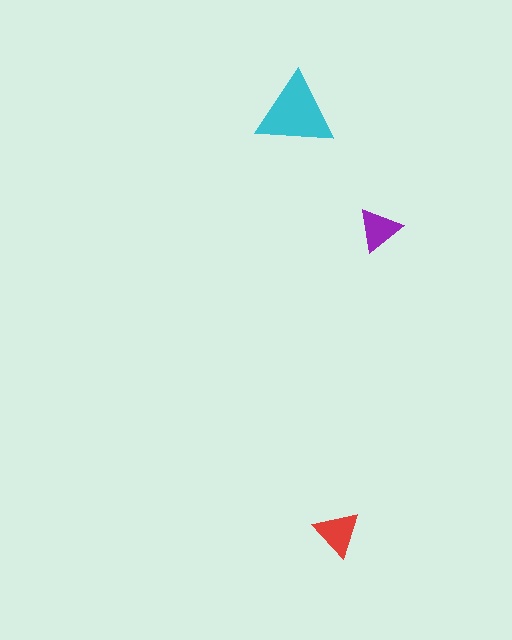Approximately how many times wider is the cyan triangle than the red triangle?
About 1.5 times wider.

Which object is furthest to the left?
The cyan triangle is leftmost.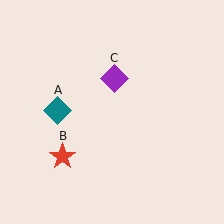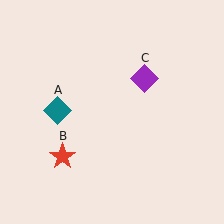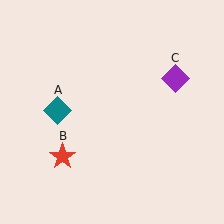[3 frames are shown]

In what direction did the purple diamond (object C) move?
The purple diamond (object C) moved right.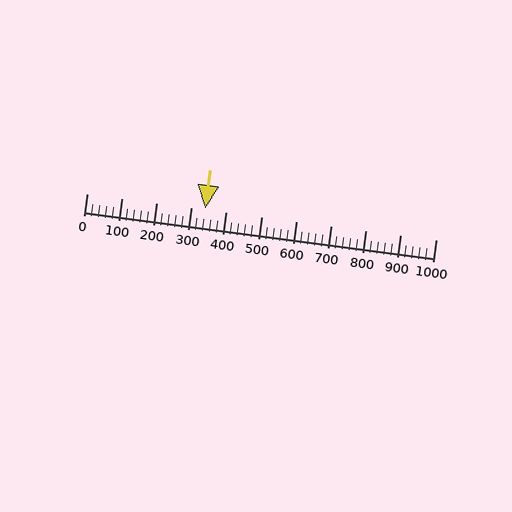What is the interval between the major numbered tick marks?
The major tick marks are spaced 100 units apart.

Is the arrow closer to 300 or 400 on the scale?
The arrow is closer to 300.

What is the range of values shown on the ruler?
The ruler shows values from 0 to 1000.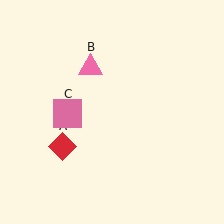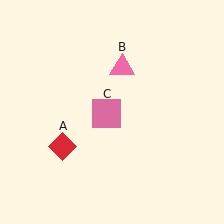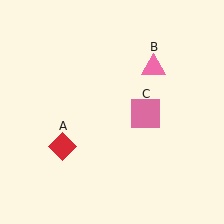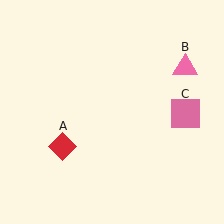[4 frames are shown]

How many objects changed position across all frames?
2 objects changed position: pink triangle (object B), pink square (object C).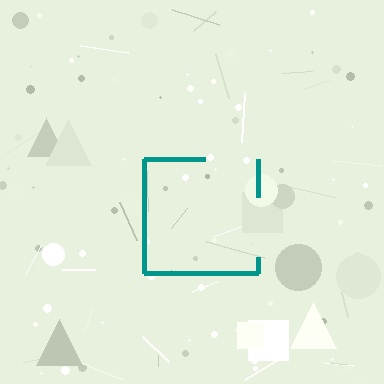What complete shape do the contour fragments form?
The contour fragments form a square.